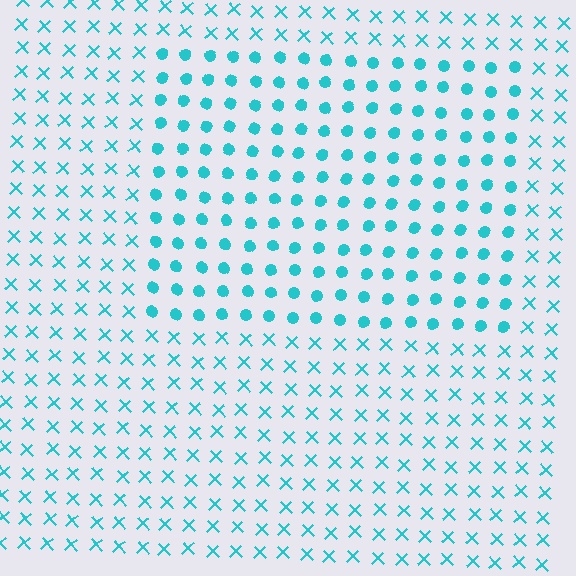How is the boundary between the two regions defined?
The boundary is defined by a change in element shape: circles inside vs. X marks outside. All elements share the same color and spacing.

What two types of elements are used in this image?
The image uses circles inside the rectangle region and X marks outside it.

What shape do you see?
I see a rectangle.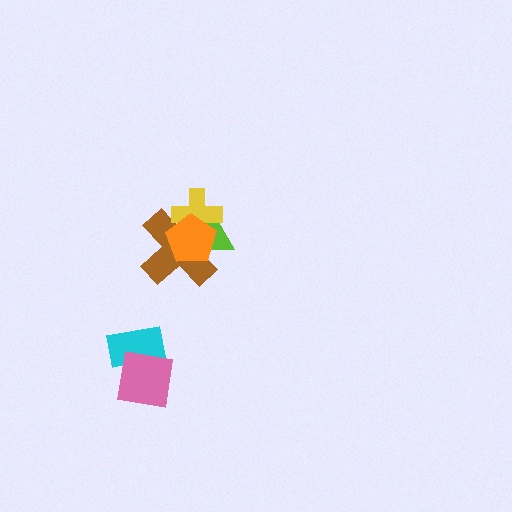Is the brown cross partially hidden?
Yes, it is partially covered by another shape.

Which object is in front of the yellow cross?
The orange pentagon is in front of the yellow cross.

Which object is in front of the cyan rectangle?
The pink square is in front of the cyan rectangle.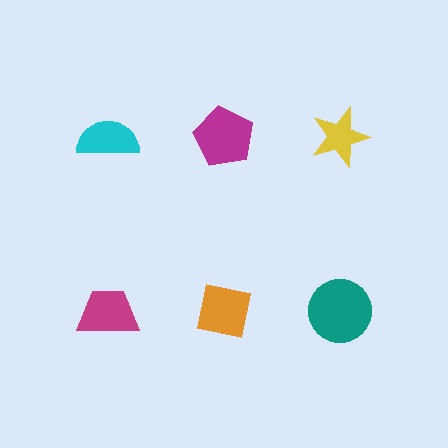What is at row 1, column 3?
A yellow star.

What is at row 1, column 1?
A cyan semicircle.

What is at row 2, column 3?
A teal circle.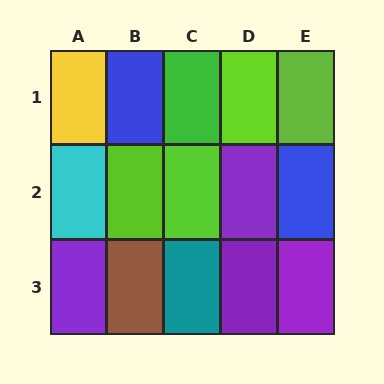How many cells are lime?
4 cells are lime.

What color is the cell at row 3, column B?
Brown.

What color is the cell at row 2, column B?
Lime.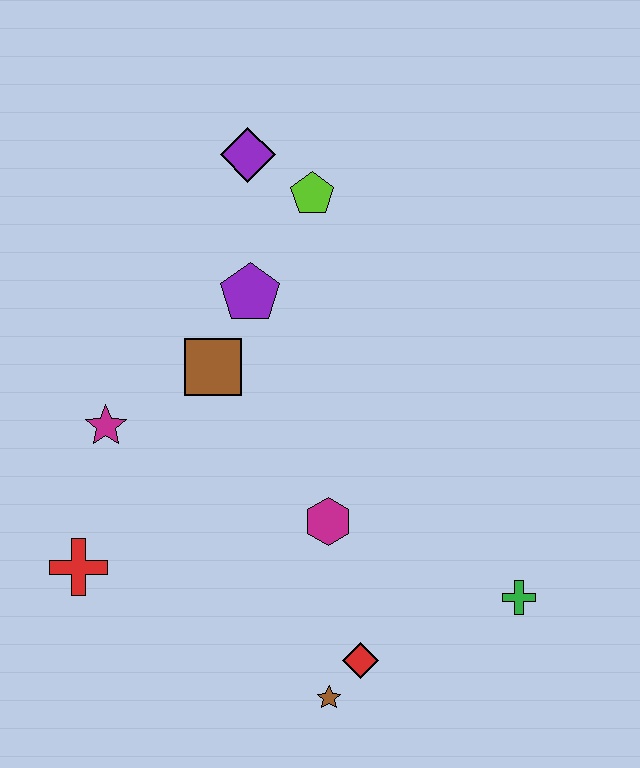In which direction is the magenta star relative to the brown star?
The magenta star is above the brown star.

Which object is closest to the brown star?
The red diamond is closest to the brown star.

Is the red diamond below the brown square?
Yes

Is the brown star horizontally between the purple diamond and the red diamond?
Yes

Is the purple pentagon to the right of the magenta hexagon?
No